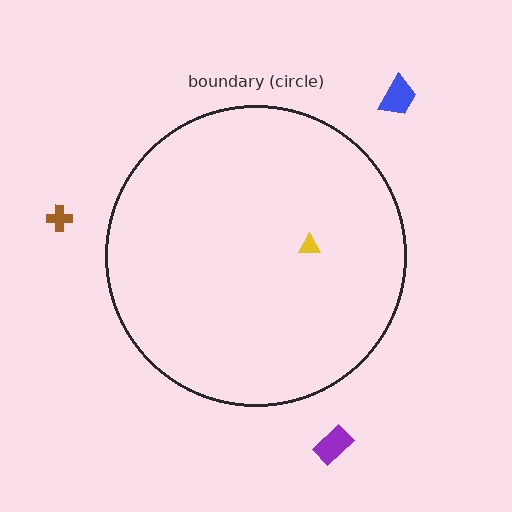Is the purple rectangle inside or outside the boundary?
Outside.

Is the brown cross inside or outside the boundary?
Outside.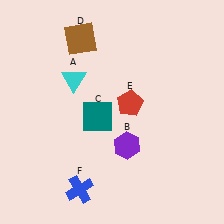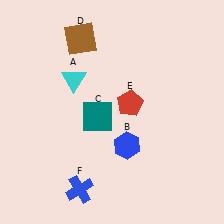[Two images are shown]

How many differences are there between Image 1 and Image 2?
There is 1 difference between the two images.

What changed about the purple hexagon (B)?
In Image 1, B is purple. In Image 2, it changed to blue.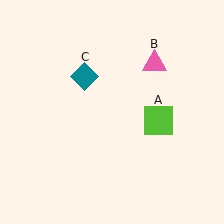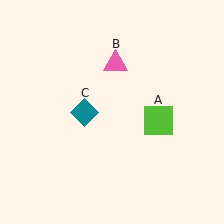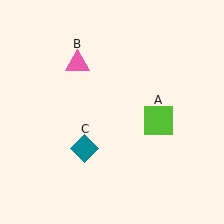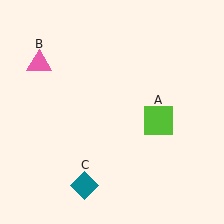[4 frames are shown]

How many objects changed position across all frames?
2 objects changed position: pink triangle (object B), teal diamond (object C).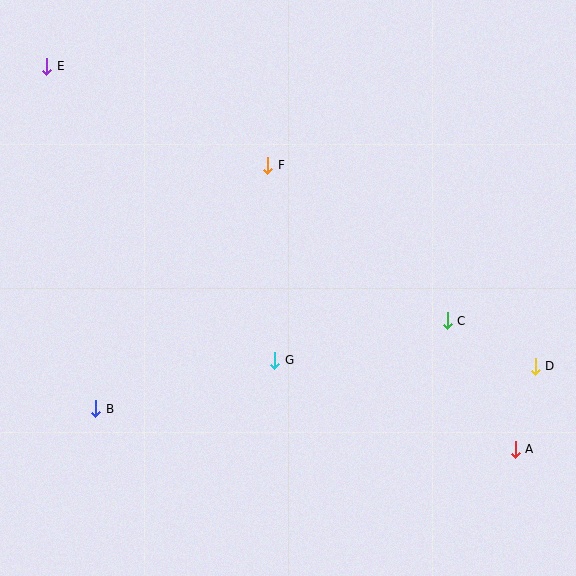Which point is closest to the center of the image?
Point G at (275, 360) is closest to the center.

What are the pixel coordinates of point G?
Point G is at (275, 360).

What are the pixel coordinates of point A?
Point A is at (515, 449).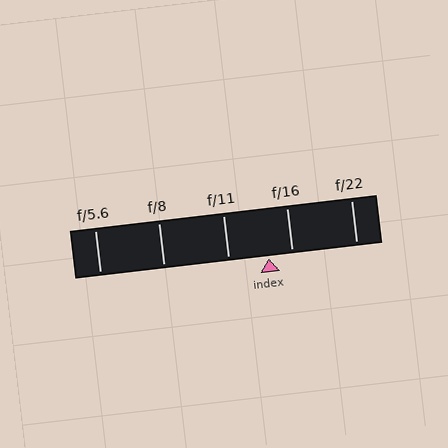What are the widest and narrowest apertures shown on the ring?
The widest aperture shown is f/5.6 and the narrowest is f/22.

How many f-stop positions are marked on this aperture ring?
There are 5 f-stop positions marked.